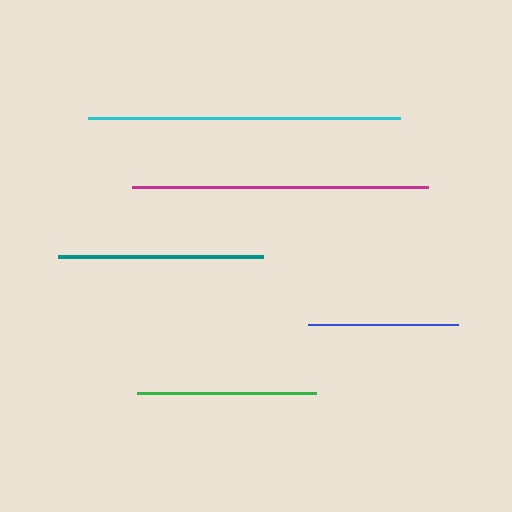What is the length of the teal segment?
The teal segment is approximately 205 pixels long.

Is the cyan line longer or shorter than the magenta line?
The cyan line is longer than the magenta line.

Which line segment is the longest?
The cyan line is the longest at approximately 313 pixels.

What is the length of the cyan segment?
The cyan segment is approximately 313 pixels long.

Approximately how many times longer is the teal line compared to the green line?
The teal line is approximately 1.1 times the length of the green line.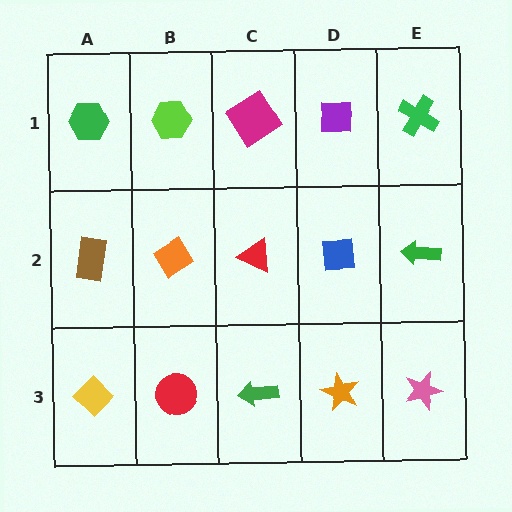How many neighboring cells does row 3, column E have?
2.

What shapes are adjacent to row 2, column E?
A green cross (row 1, column E), a pink star (row 3, column E), a blue square (row 2, column D).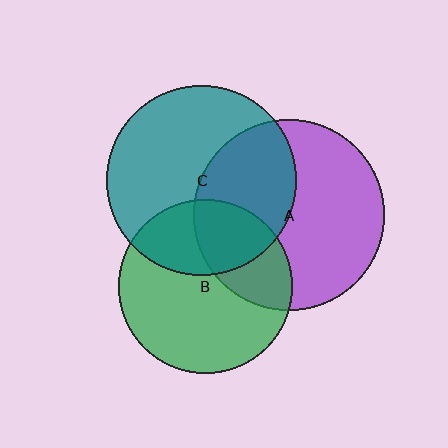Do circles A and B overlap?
Yes.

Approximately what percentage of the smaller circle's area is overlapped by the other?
Approximately 30%.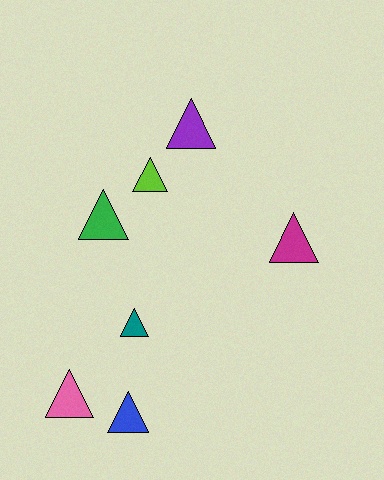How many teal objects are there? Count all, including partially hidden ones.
There is 1 teal object.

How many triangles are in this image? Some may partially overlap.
There are 7 triangles.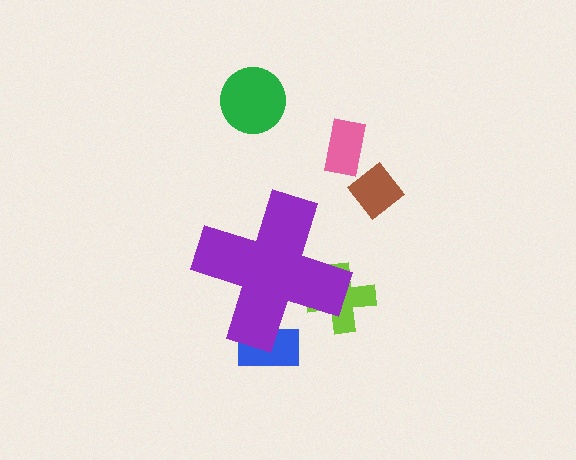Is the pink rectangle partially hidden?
No, the pink rectangle is fully visible.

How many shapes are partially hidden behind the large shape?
2 shapes are partially hidden.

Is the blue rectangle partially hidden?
Yes, the blue rectangle is partially hidden behind the purple cross.